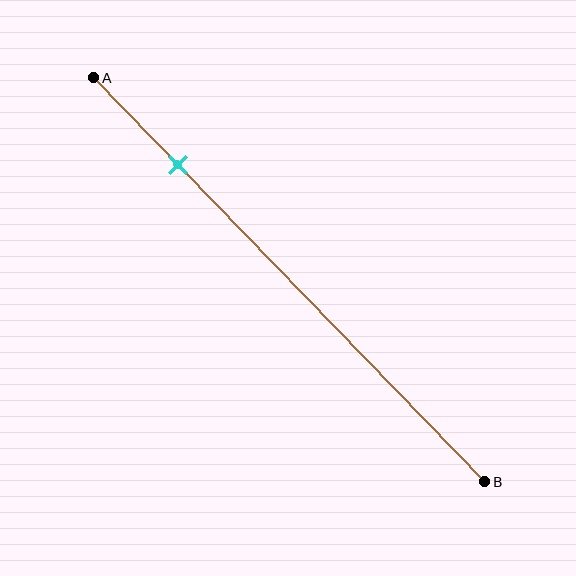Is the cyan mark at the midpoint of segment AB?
No, the mark is at about 20% from A, not at the 50% midpoint.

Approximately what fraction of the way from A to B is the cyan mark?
The cyan mark is approximately 20% of the way from A to B.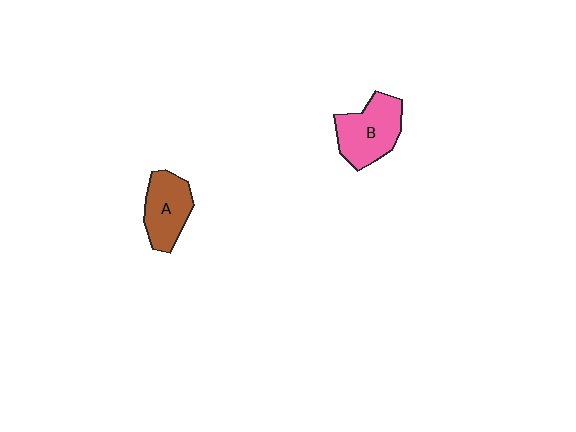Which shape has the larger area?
Shape B (pink).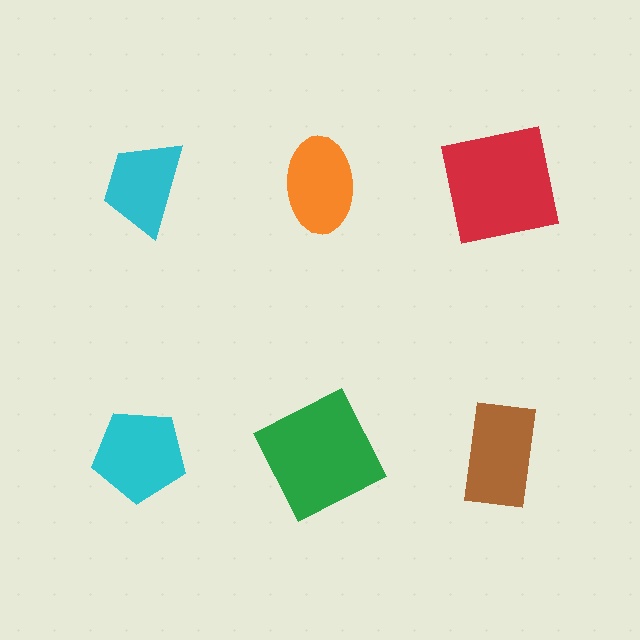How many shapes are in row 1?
3 shapes.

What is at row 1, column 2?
An orange ellipse.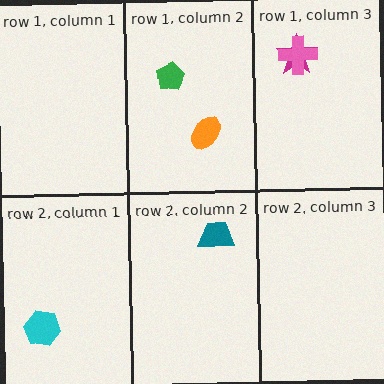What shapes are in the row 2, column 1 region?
The cyan hexagon.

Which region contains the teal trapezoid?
The row 2, column 2 region.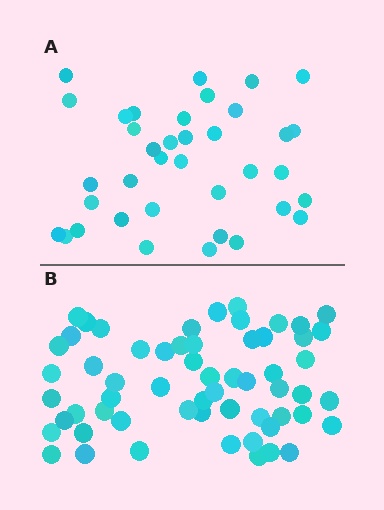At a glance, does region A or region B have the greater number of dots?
Region B (the bottom region) has more dots.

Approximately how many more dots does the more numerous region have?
Region B has approximately 20 more dots than region A.